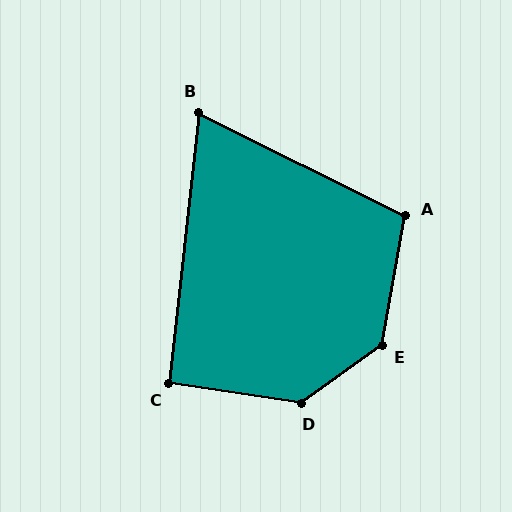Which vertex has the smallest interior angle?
B, at approximately 70 degrees.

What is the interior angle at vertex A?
Approximately 106 degrees (obtuse).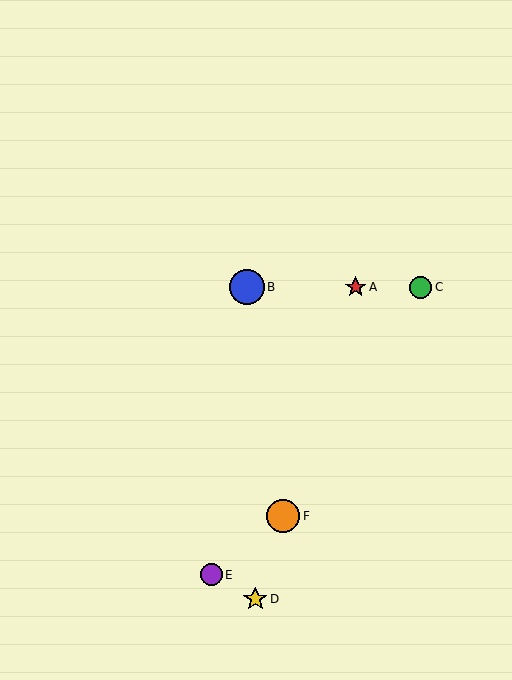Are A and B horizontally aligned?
Yes, both are at y≈287.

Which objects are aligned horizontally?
Objects A, B, C are aligned horizontally.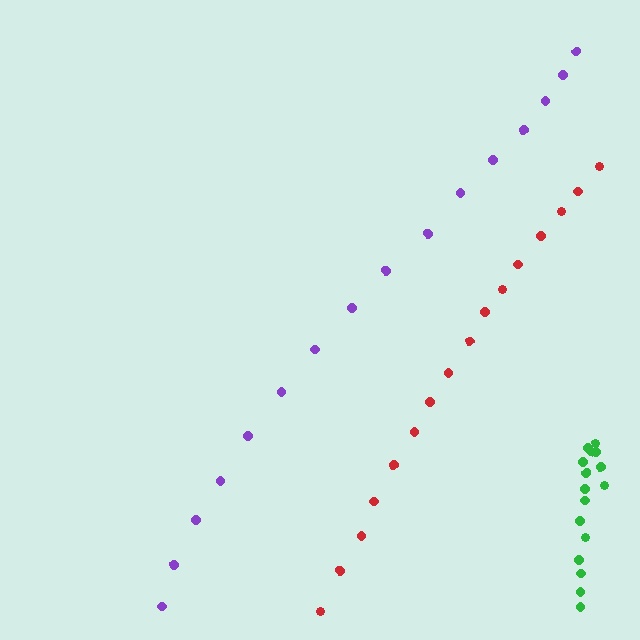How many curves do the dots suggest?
There are 3 distinct paths.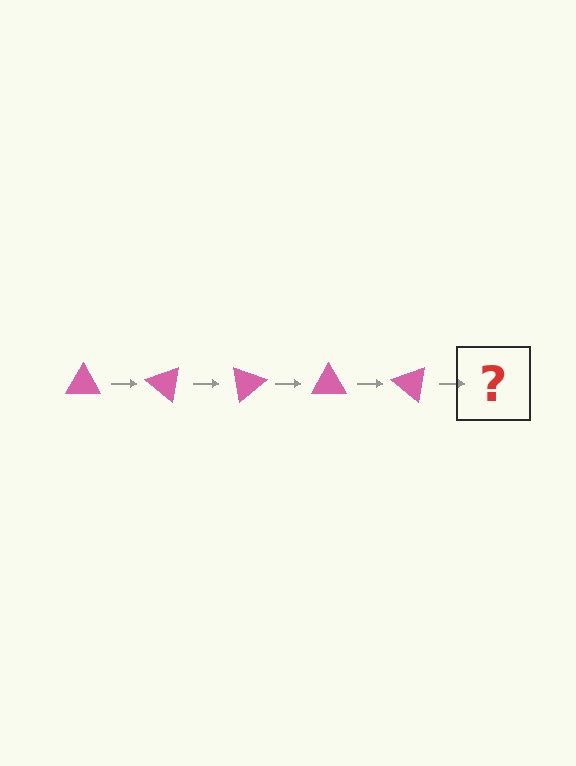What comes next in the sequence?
The next element should be a pink triangle rotated 200 degrees.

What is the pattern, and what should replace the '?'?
The pattern is that the triangle rotates 40 degrees each step. The '?' should be a pink triangle rotated 200 degrees.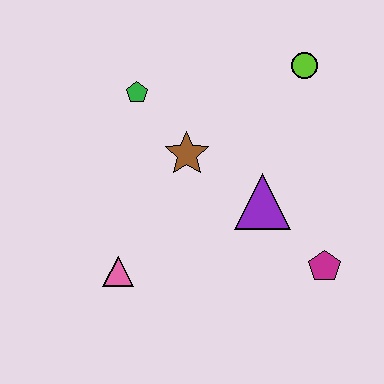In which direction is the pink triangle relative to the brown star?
The pink triangle is below the brown star.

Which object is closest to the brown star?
The green pentagon is closest to the brown star.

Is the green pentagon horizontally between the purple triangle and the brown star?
No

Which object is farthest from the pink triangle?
The lime circle is farthest from the pink triangle.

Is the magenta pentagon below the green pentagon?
Yes